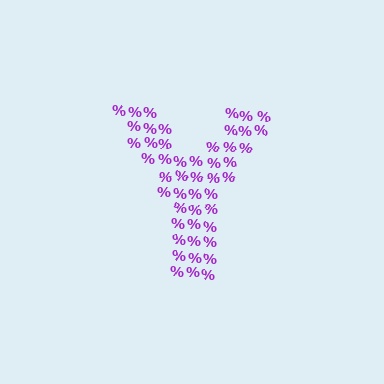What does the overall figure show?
The overall figure shows the letter Y.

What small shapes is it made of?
It is made of small percent signs.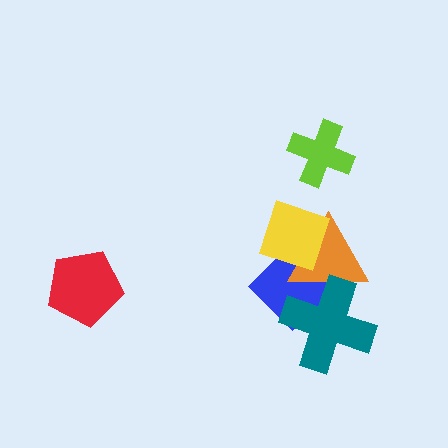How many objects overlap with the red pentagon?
0 objects overlap with the red pentagon.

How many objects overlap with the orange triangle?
3 objects overlap with the orange triangle.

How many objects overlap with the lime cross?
0 objects overlap with the lime cross.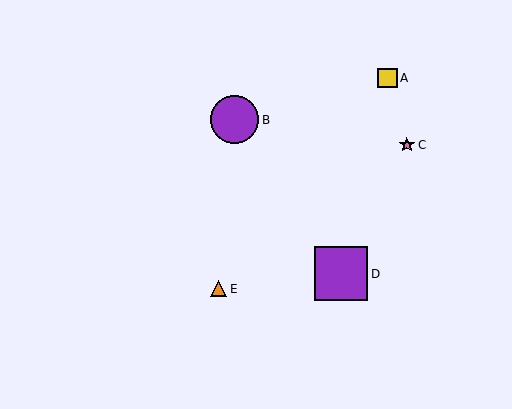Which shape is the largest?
The purple square (labeled D) is the largest.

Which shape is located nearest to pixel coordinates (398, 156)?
The pink star (labeled C) at (407, 145) is nearest to that location.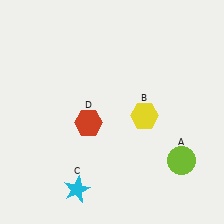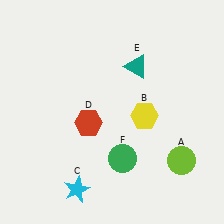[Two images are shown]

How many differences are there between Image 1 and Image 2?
There are 2 differences between the two images.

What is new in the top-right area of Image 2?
A teal triangle (E) was added in the top-right area of Image 2.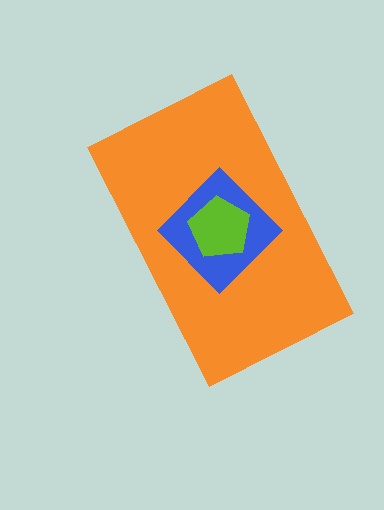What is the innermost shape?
The lime pentagon.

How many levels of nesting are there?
3.